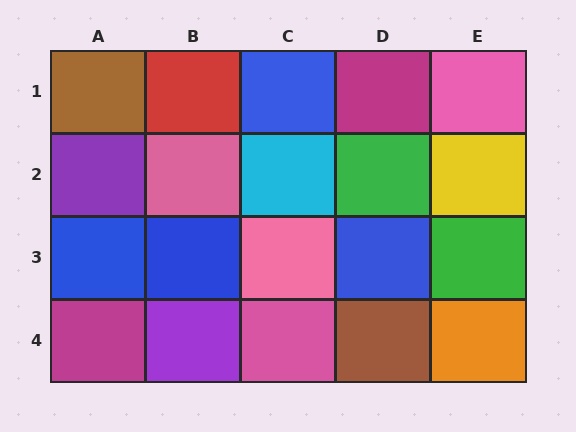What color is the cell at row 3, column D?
Blue.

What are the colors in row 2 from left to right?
Purple, pink, cyan, green, yellow.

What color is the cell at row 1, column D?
Magenta.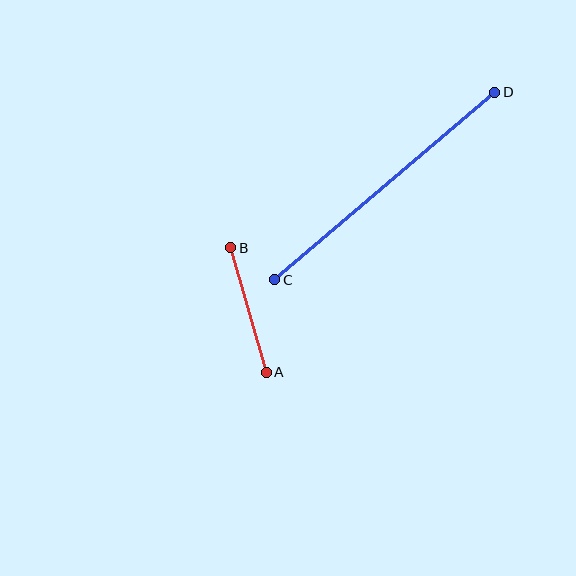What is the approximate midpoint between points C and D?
The midpoint is at approximately (385, 186) pixels.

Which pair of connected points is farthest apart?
Points C and D are farthest apart.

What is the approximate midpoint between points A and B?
The midpoint is at approximately (249, 310) pixels.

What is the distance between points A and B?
The distance is approximately 129 pixels.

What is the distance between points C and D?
The distance is approximately 289 pixels.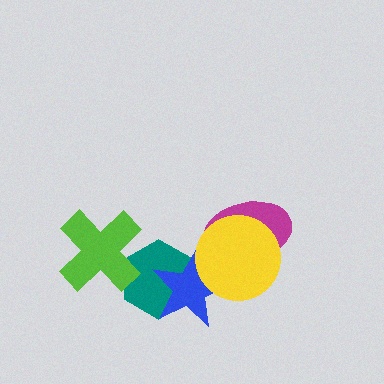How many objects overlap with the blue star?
2 objects overlap with the blue star.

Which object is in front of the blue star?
The yellow circle is in front of the blue star.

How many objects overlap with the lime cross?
1 object overlaps with the lime cross.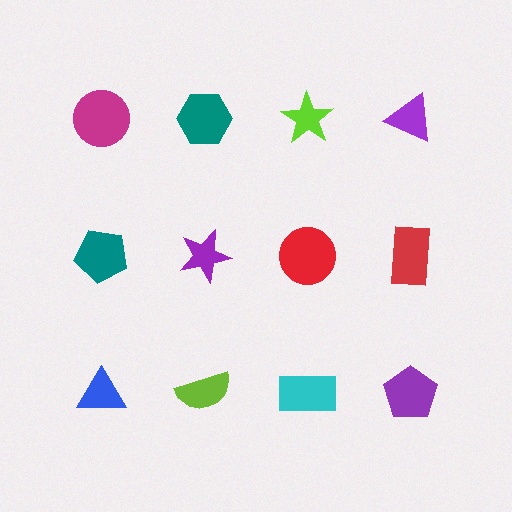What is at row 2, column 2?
A purple star.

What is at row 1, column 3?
A lime star.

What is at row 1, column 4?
A purple triangle.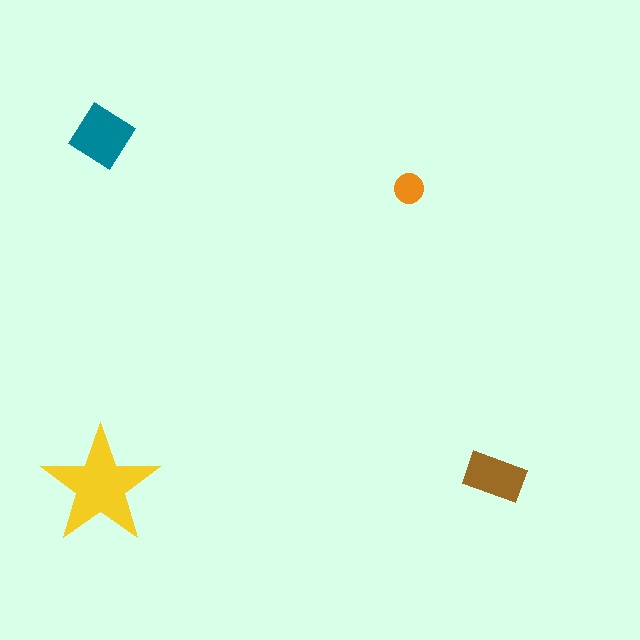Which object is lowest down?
The yellow star is bottommost.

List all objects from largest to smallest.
The yellow star, the teal diamond, the brown rectangle, the orange circle.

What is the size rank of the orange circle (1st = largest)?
4th.